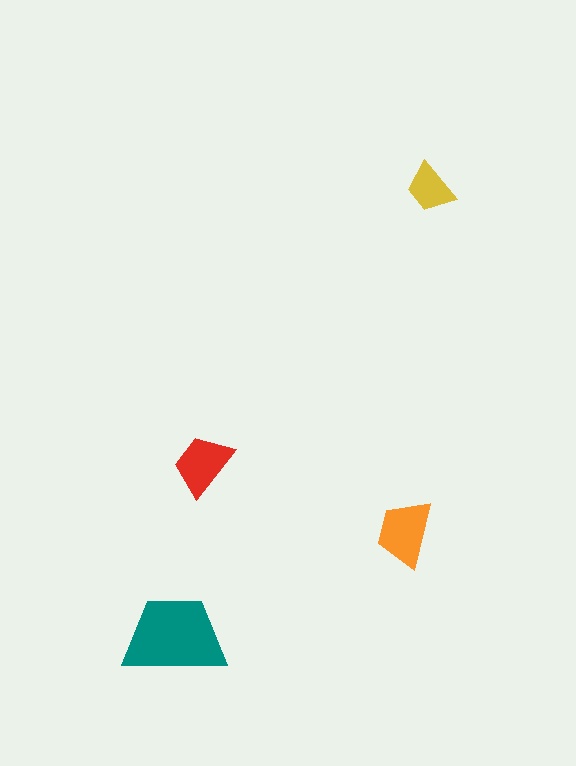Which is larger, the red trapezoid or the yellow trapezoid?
The red one.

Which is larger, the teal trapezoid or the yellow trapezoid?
The teal one.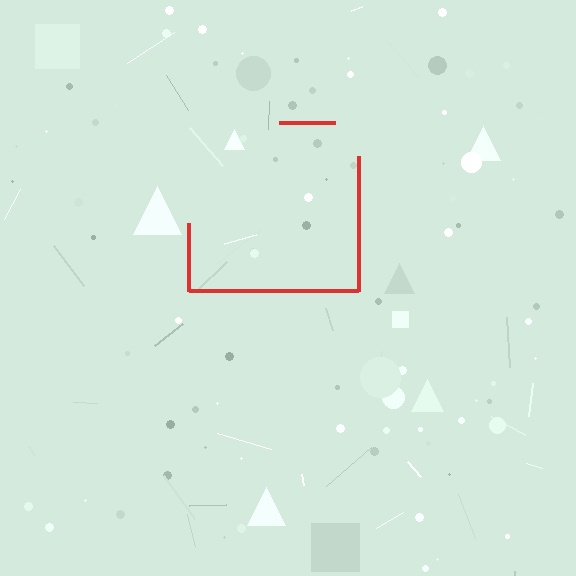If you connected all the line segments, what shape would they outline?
They would outline a square.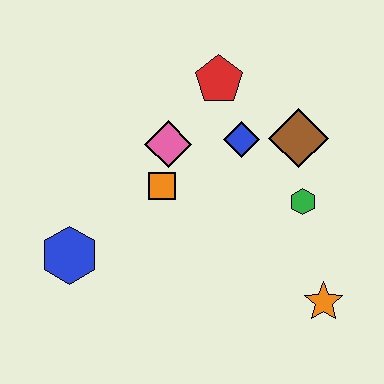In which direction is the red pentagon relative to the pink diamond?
The red pentagon is above the pink diamond.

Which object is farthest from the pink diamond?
The orange star is farthest from the pink diamond.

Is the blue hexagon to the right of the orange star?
No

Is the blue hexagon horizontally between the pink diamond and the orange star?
No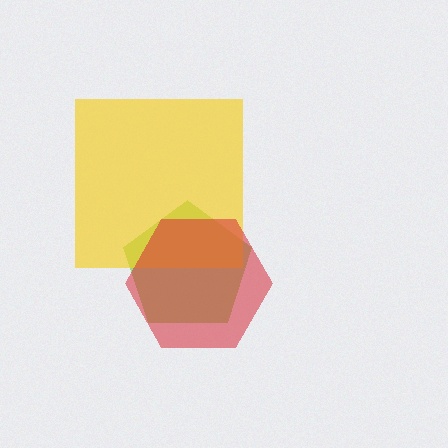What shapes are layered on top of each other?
The layered shapes are: a lime pentagon, a yellow square, a red hexagon.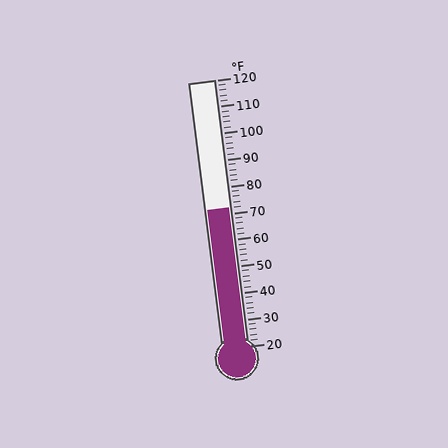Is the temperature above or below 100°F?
The temperature is below 100°F.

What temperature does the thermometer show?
The thermometer shows approximately 72°F.